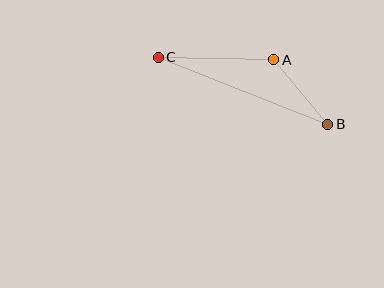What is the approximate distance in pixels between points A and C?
The distance between A and C is approximately 116 pixels.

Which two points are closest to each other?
Points A and B are closest to each other.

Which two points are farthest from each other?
Points B and C are farthest from each other.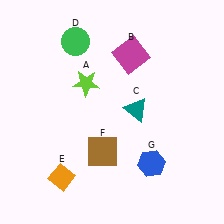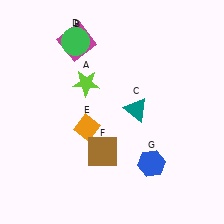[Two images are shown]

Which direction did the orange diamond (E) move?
The orange diamond (E) moved up.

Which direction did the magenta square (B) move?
The magenta square (B) moved left.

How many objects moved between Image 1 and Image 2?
2 objects moved between the two images.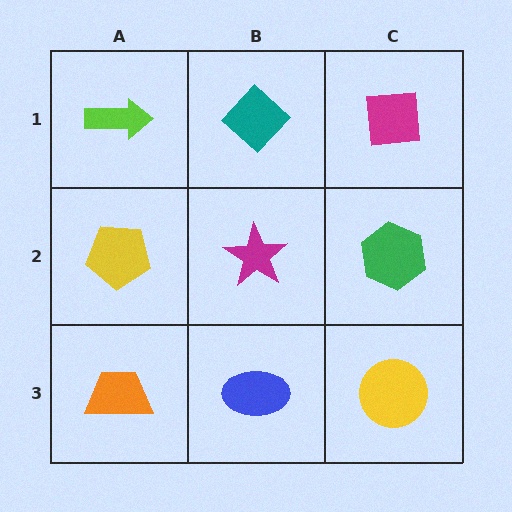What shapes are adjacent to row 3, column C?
A green hexagon (row 2, column C), a blue ellipse (row 3, column B).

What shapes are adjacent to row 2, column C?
A magenta square (row 1, column C), a yellow circle (row 3, column C), a magenta star (row 2, column B).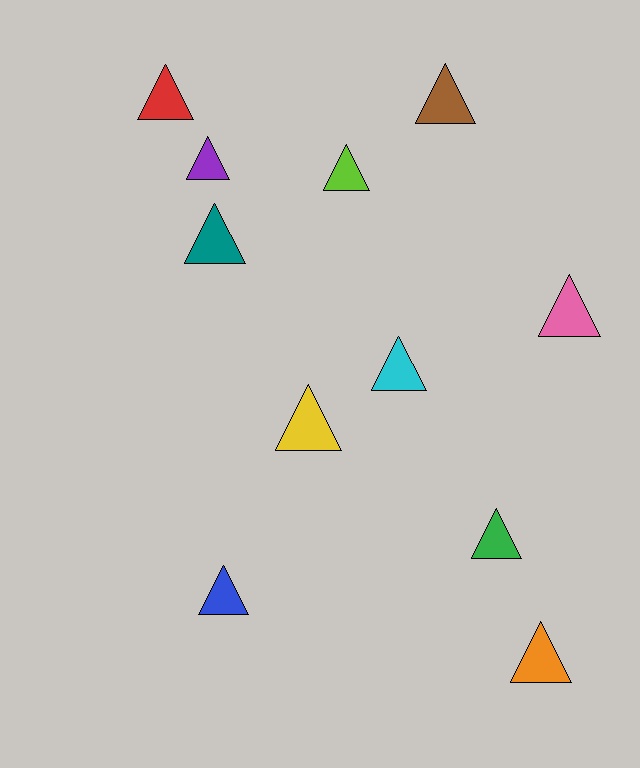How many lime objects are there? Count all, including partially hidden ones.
There is 1 lime object.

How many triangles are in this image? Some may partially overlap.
There are 11 triangles.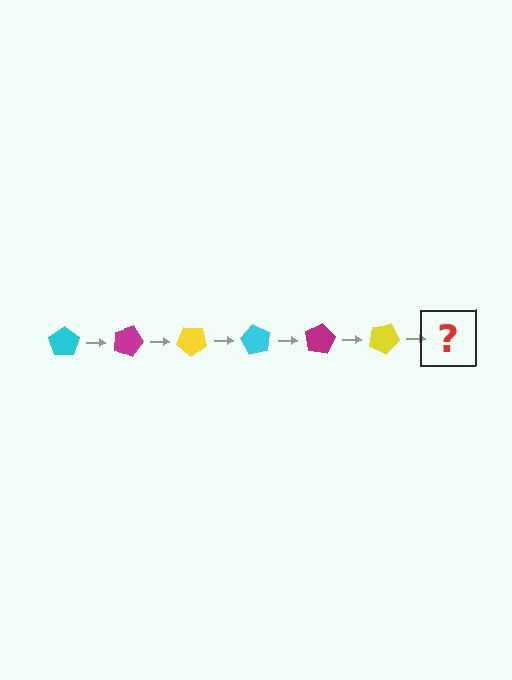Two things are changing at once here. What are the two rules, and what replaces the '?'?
The two rules are that it rotates 20 degrees each step and the color cycles through cyan, magenta, and yellow. The '?' should be a cyan pentagon, rotated 120 degrees from the start.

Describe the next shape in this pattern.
It should be a cyan pentagon, rotated 120 degrees from the start.